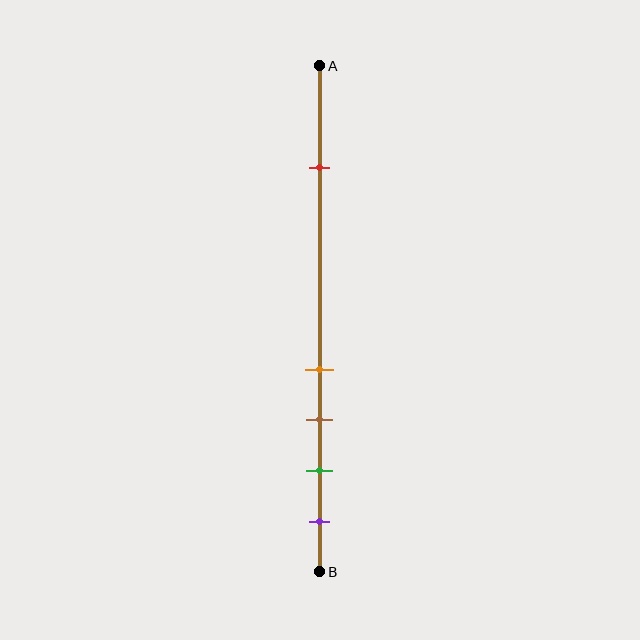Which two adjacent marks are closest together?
The orange and brown marks are the closest adjacent pair.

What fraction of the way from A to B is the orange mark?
The orange mark is approximately 60% (0.6) of the way from A to B.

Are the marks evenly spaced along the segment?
No, the marks are not evenly spaced.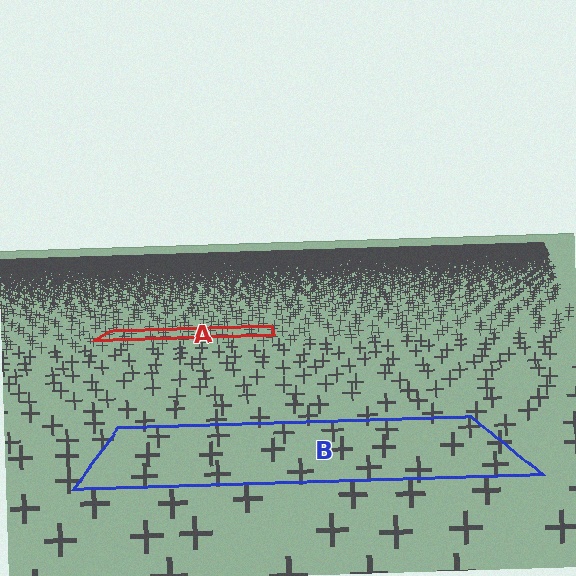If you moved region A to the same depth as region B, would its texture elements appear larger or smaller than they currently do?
They would appear larger. At a closer depth, the same texture elements are projected at a bigger on-screen size.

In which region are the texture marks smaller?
The texture marks are smaller in region A, because it is farther away.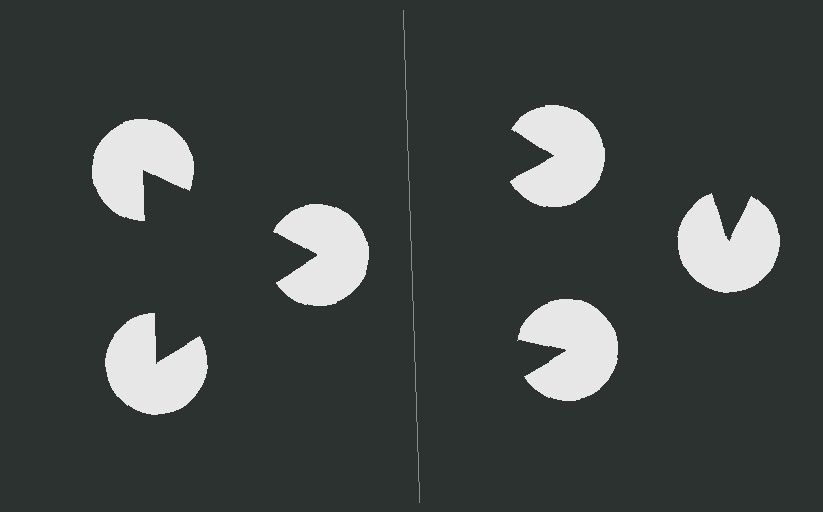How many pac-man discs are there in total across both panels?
6 — 3 on each side.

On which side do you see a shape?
An illusory triangle appears on the left side. On the right side the wedge cuts are rotated, so no coherent shape forms.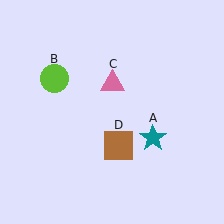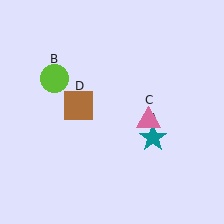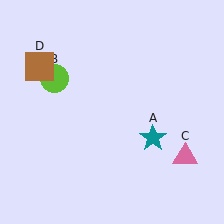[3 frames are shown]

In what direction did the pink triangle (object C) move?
The pink triangle (object C) moved down and to the right.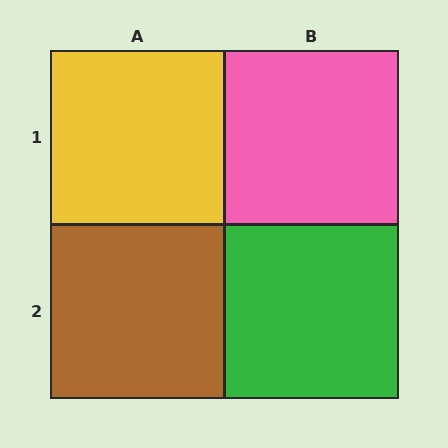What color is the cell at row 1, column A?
Yellow.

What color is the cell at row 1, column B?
Pink.